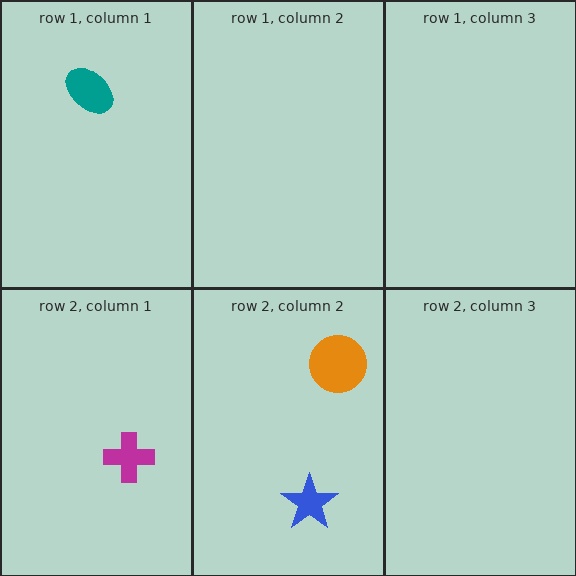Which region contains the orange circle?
The row 2, column 2 region.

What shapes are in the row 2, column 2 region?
The orange circle, the blue star.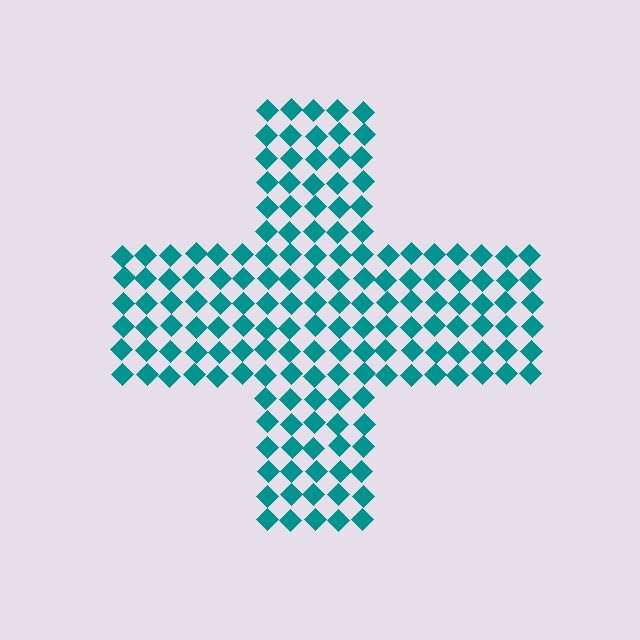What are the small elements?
The small elements are diamonds.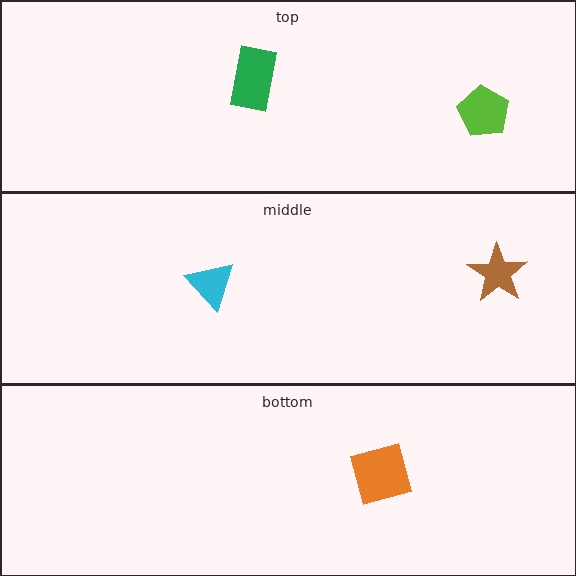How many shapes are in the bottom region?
1.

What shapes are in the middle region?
The brown star, the cyan triangle.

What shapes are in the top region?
The green rectangle, the lime pentagon.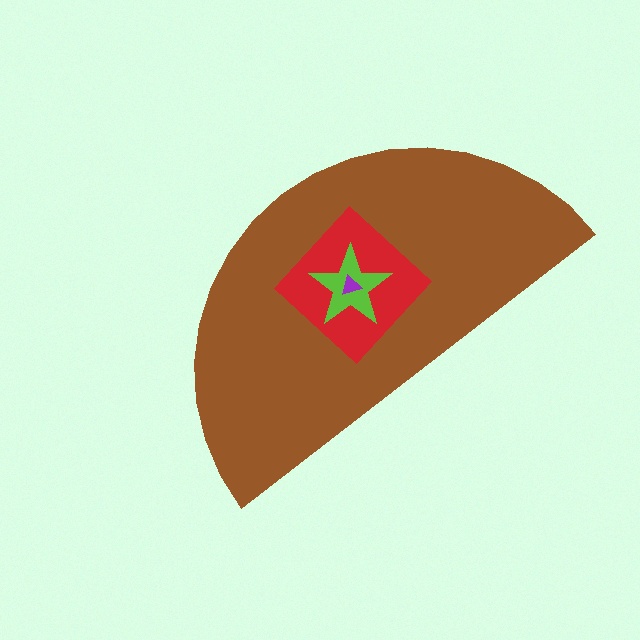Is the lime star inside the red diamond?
Yes.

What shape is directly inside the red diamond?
The lime star.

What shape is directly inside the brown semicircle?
The red diamond.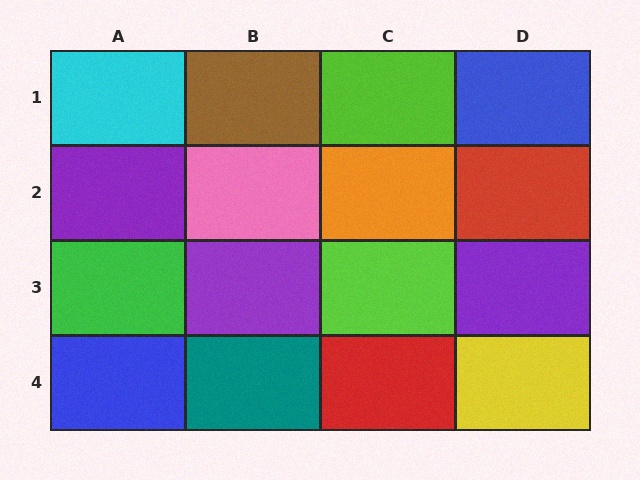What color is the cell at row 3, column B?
Purple.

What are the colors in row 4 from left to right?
Blue, teal, red, yellow.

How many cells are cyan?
1 cell is cyan.